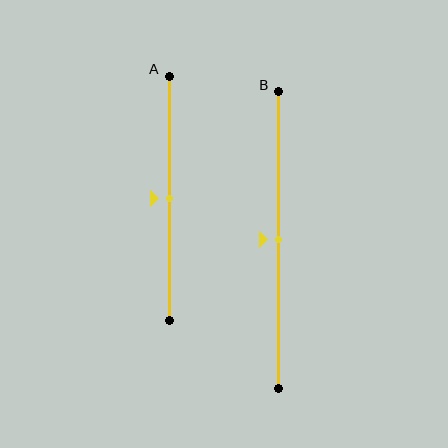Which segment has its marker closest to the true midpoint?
Segment A has its marker closest to the true midpoint.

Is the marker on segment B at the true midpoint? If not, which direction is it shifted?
Yes, the marker on segment B is at the true midpoint.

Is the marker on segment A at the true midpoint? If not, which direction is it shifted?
Yes, the marker on segment A is at the true midpoint.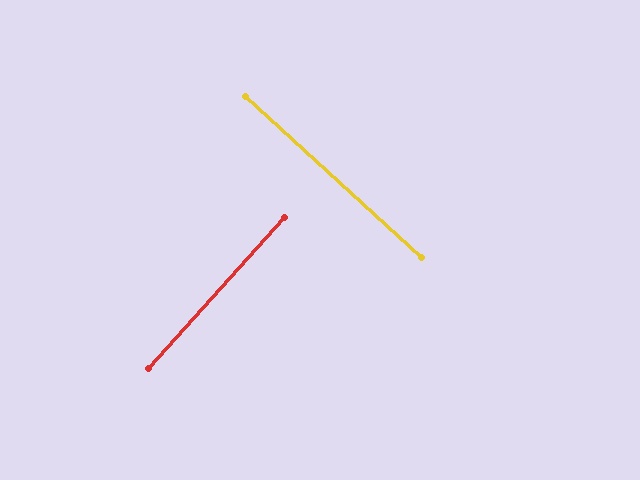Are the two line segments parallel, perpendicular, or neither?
Perpendicular — they meet at approximately 90°.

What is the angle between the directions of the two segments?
Approximately 90 degrees.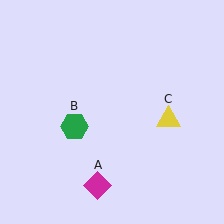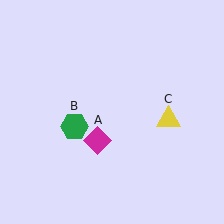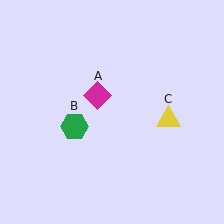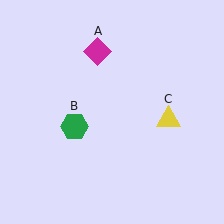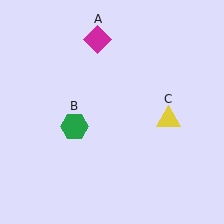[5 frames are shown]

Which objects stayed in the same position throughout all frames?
Green hexagon (object B) and yellow triangle (object C) remained stationary.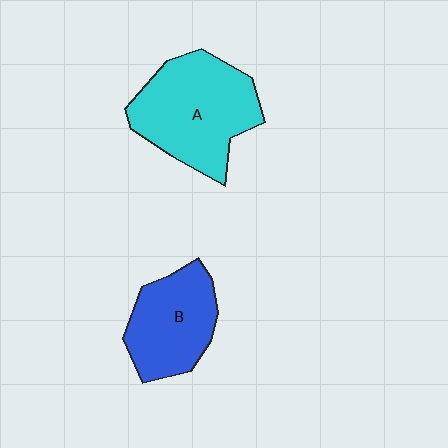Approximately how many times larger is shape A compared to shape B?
Approximately 1.4 times.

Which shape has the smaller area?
Shape B (blue).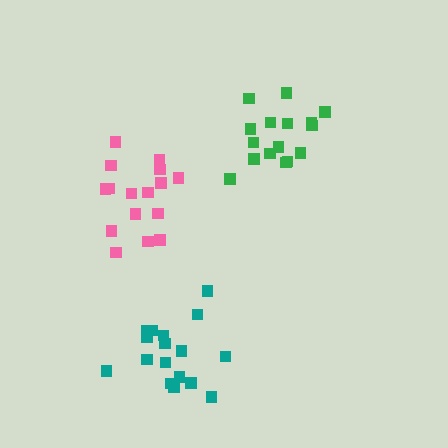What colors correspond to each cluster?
The clusters are colored: teal, pink, green.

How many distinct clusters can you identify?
There are 3 distinct clusters.